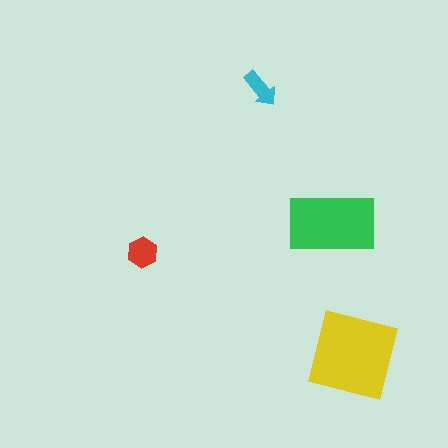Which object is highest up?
The cyan arrow is topmost.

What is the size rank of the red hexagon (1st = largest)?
3rd.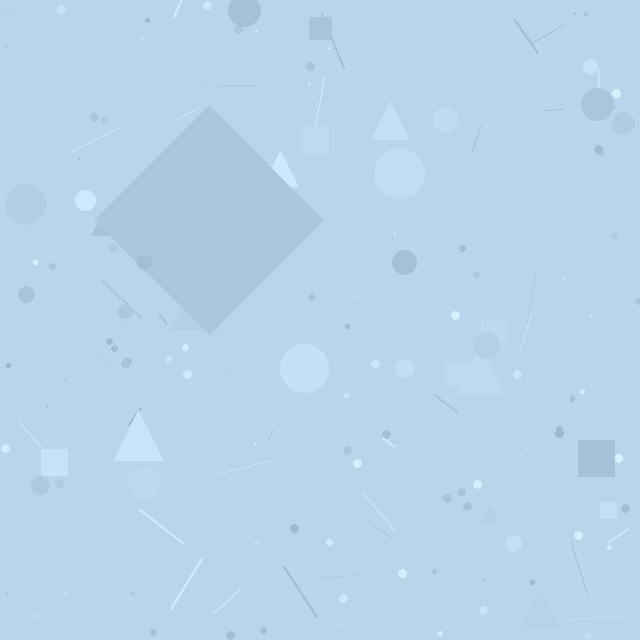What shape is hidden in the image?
A diamond is hidden in the image.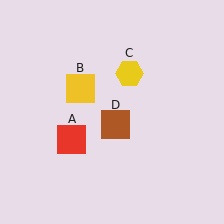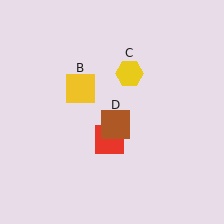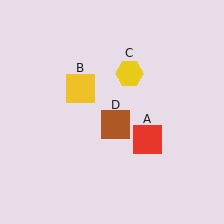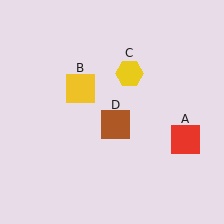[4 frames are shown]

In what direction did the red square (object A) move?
The red square (object A) moved right.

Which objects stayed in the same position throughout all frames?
Yellow square (object B) and yellow hexagon (object C) and brown square (object D) remained stationary.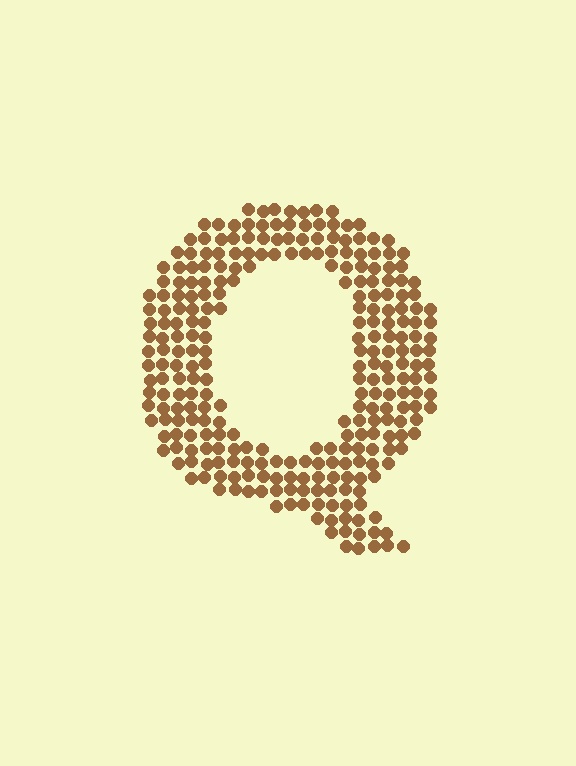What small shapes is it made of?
It is made of small circles.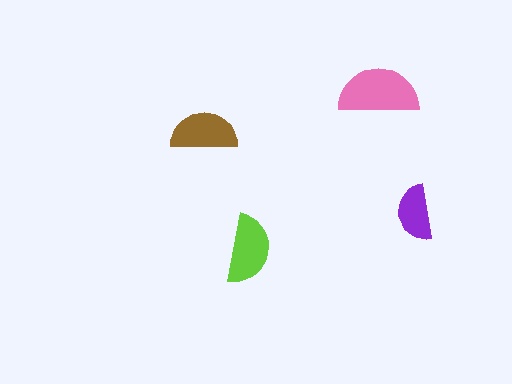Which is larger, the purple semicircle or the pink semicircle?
The pink one.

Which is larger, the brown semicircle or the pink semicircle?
The pink one.